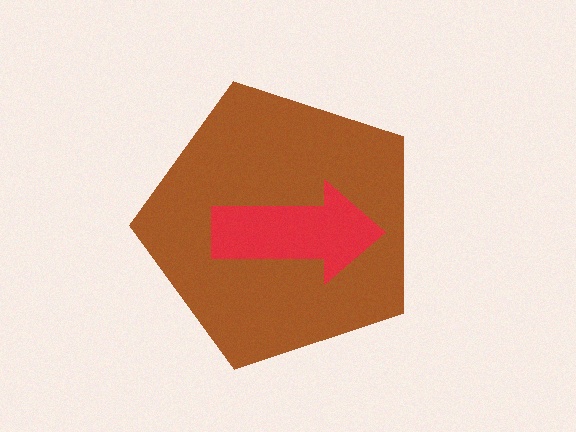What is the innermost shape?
The red arrow.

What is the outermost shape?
The brown pentagon.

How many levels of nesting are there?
2.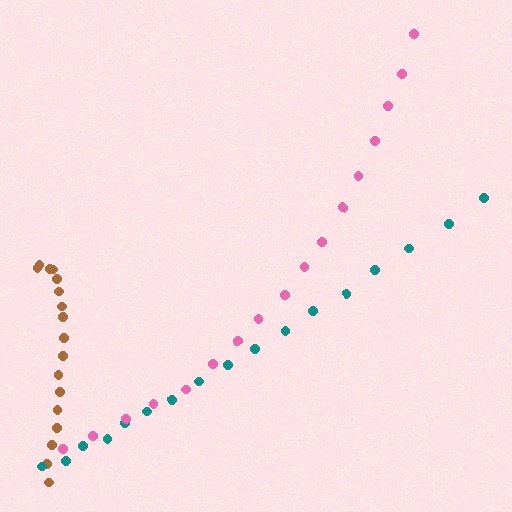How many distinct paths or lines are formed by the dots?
There are 3 distinct paths.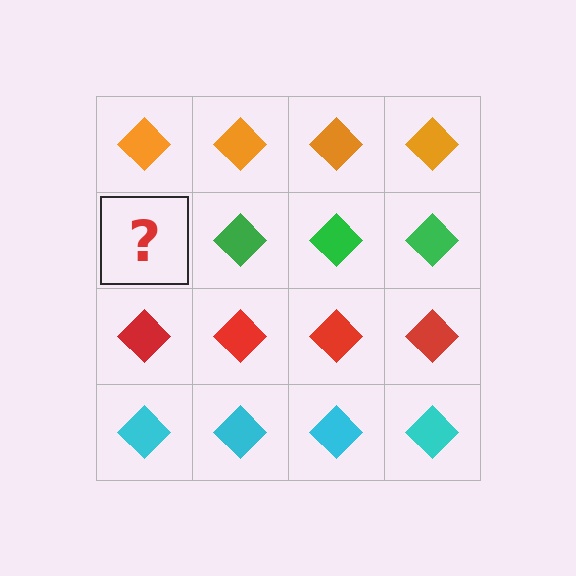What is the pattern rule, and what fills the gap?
The rule is that each row has a consistent color. The gap should be filled with a green diamond.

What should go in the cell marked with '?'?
The missing cell should contain a green diamond.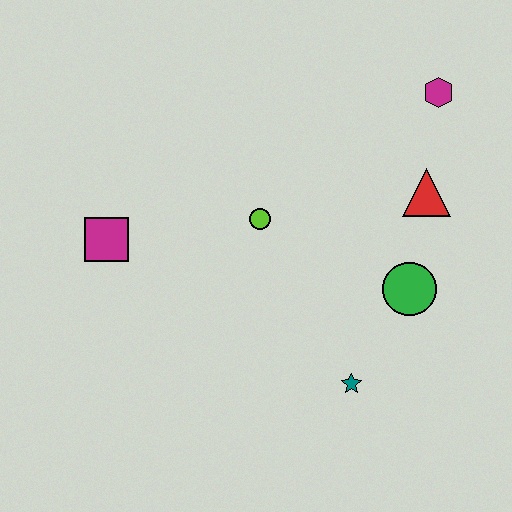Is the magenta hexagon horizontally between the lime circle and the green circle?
No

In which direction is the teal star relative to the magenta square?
The teal star is to the right of the magenta square.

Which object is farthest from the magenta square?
The magenta hexagon is farthest from the magenta square.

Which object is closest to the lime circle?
The magenta square is closest to the lime circle.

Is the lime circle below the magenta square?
No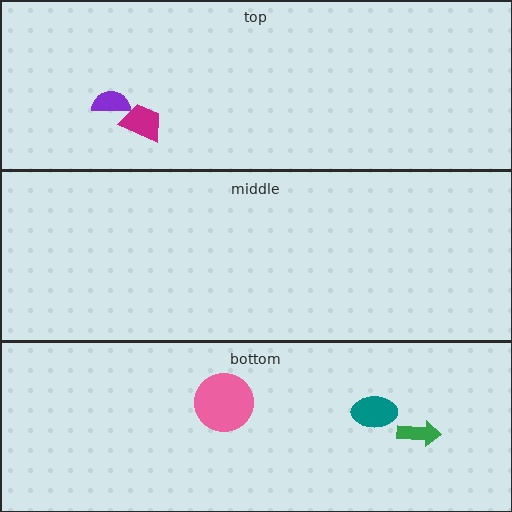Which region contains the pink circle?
The bottom region.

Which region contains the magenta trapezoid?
The top region.